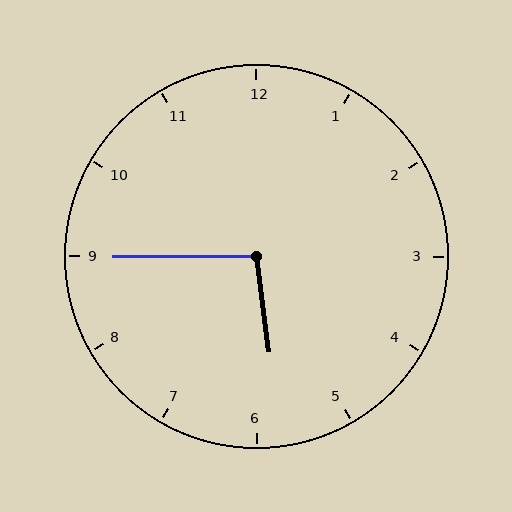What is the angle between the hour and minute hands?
Approximately 98 degrees.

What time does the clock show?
5:45.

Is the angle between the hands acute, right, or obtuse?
It is obtuse.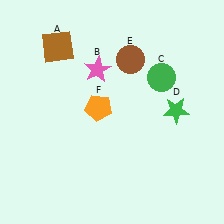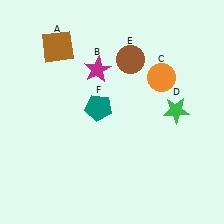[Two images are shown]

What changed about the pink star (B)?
In Image 1, B is pink. In Image 2, it changed to magenta.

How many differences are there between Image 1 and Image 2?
There are 3 differences between the two images.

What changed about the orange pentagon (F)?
In Image 1, F is orange. In Image 2, it changed to teal.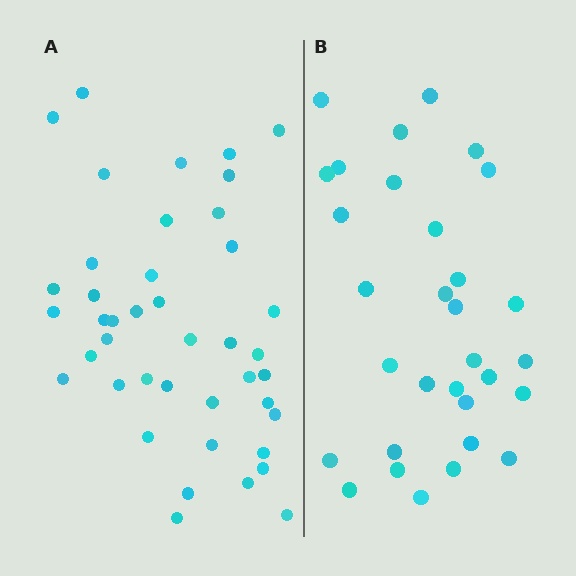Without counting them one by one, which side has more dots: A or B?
Region A (the left region) has more dots.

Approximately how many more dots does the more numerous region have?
Region A has roughly 12 or so more dots than region B.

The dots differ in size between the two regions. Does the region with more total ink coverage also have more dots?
No. Region B has more total ink coverage because its dots are larger, but region A actually contains more individual dots. Total area can be misleading — the number of items is what matters here.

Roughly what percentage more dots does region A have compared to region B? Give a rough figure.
About 35% more.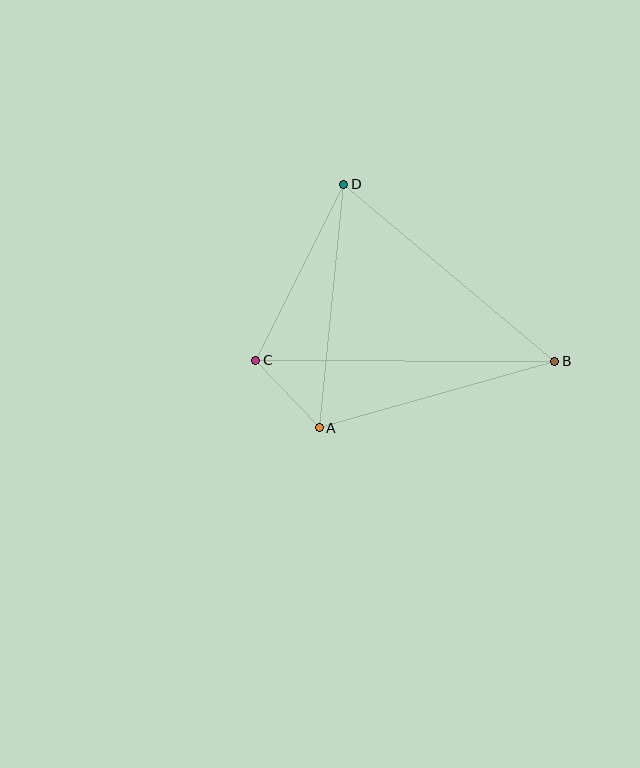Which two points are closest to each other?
Points A and C are closest to each other.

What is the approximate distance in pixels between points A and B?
The distance between A and B is approximately 245 pixels.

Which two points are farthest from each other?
Points B and C are farthest from each other.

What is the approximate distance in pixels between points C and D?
The distance between C and D is approximately 197 pixels.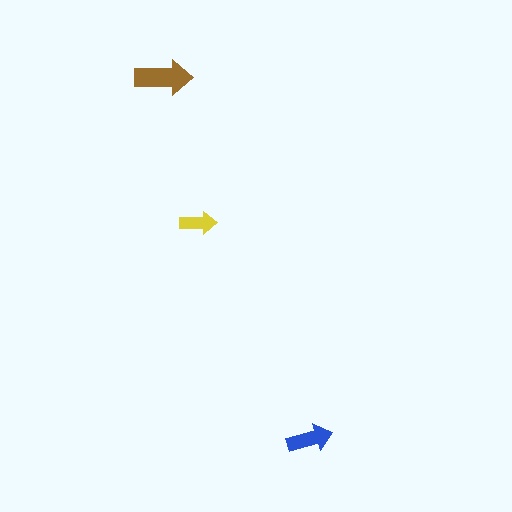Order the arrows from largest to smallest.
the brown one, the blue one, the yellow one.